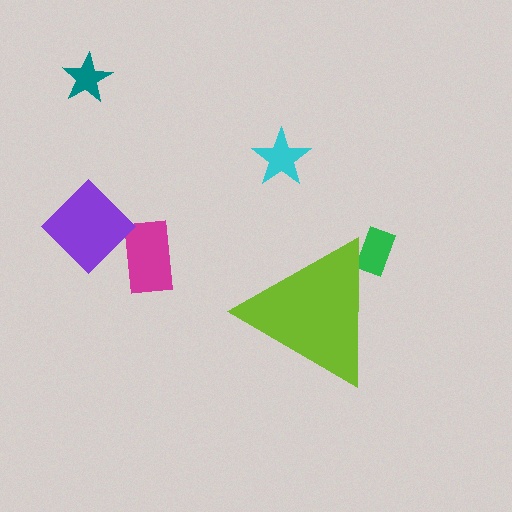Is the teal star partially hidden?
No, the teal star is fully visible.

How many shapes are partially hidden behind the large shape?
1 shape is partially hidden.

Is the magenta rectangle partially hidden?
No, the magenta rectangle is fully visible.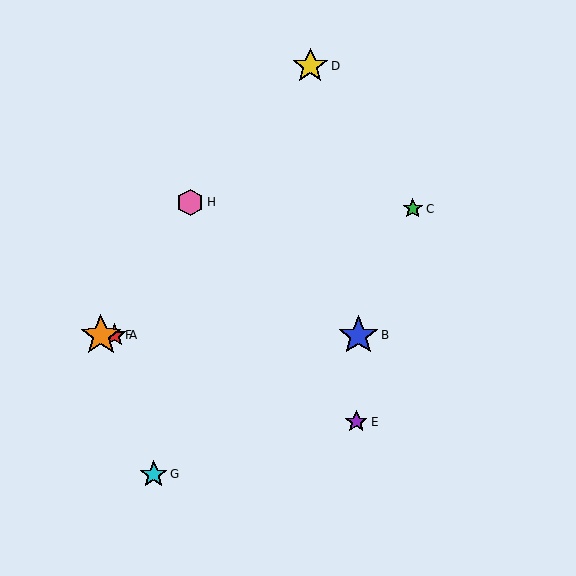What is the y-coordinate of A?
Object A is at y≈335.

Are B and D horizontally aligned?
No, B is at y≈335 and D is at y≈66.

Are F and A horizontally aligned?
Yes, both are at y≈335.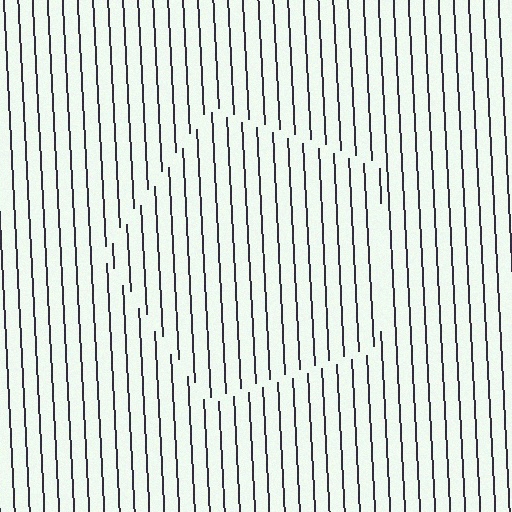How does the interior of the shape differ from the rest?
The interior of the shape contains the same grating, shifted by half a period — the contour is defined by the phase discontinuity where line-ends from the inner and outer gratings abut.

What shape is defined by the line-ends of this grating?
An illusory pentagon. The interior of the shape contains the same grating, shifted by half a period — the contour is defined by the phase discontinuity where line-ends from the inner and outer gratings abut.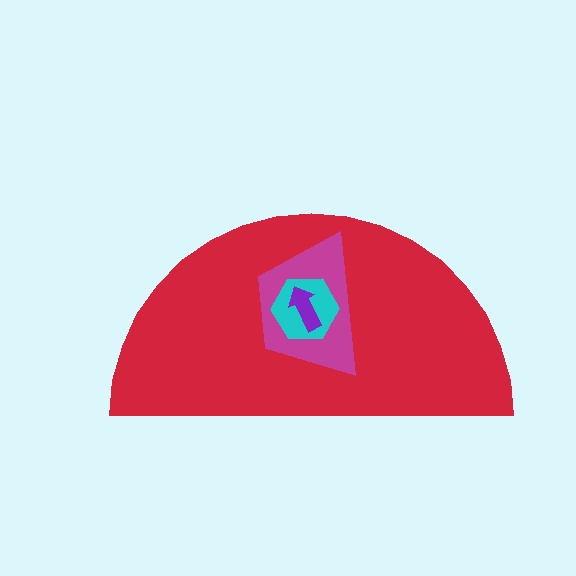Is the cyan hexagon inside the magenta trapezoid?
Yes.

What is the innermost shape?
The purple arrow.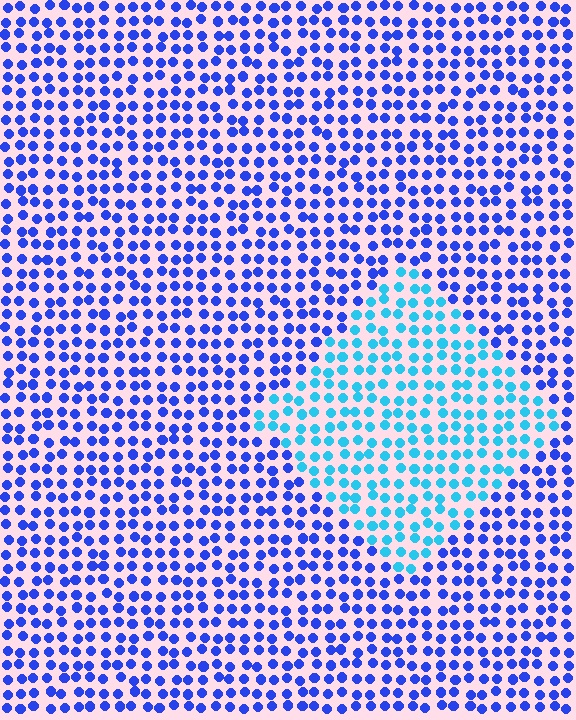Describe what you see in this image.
The image is filled with small blue elements in a uniform arrangement. A diamond-shaped region is visible where the elements are tinted to a slightly different hue, forming a subtle color boundary.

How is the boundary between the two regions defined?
The boundary is defined purely by a slight shift in hue (about 41 degrees). Spacing, size, and orientation are identical on both sides.